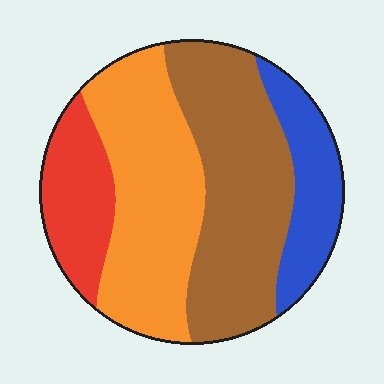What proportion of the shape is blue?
Blue takes up about one sixth (1/6) of the shape.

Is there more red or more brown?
Brown.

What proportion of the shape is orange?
Orange covers around 35% of the shape.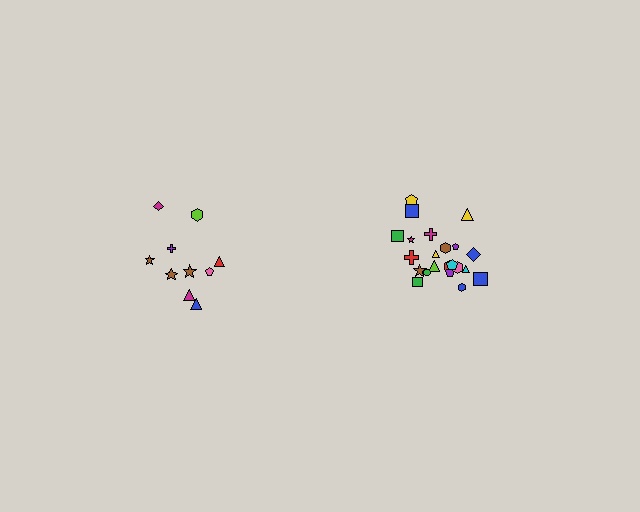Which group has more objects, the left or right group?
The right group.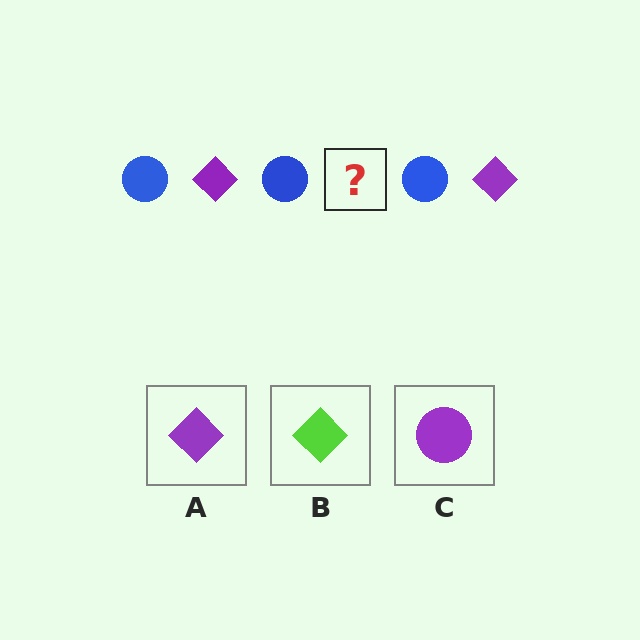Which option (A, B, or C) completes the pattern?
A.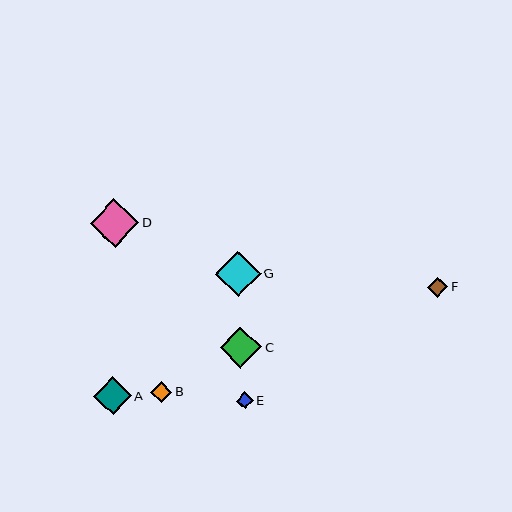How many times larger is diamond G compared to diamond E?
Diamond G is approximately 2.7 times the size of diamond E.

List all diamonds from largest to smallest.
From largest to smallest: D, G, C, A, B, F, E.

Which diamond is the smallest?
Diamond E is the smallest with a size of approximately 17 pixels.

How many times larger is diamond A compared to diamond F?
Diamond A is approximately 1.8 times the size of diamond F.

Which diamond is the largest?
Diamond D is the largest with a size of approximately 48 pixels.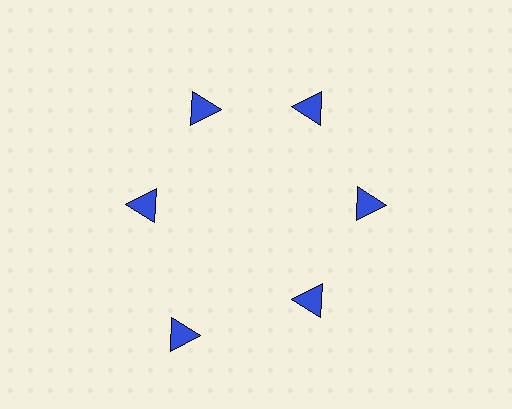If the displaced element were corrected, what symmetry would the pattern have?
It would have 6-fold rotational symmetry — the pattern would map onto itself every 60 degrees.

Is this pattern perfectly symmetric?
No. The 6 blue triangles are arranged in a ring, but one element near the 7 o'clock position is pushed outward from the center, breaking the 6-fold rotational symmetry.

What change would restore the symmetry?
The symmetry would be restored by moving it inward, back onto the ring so that all 6 triangles sit at equal angles and equal distance from the center.